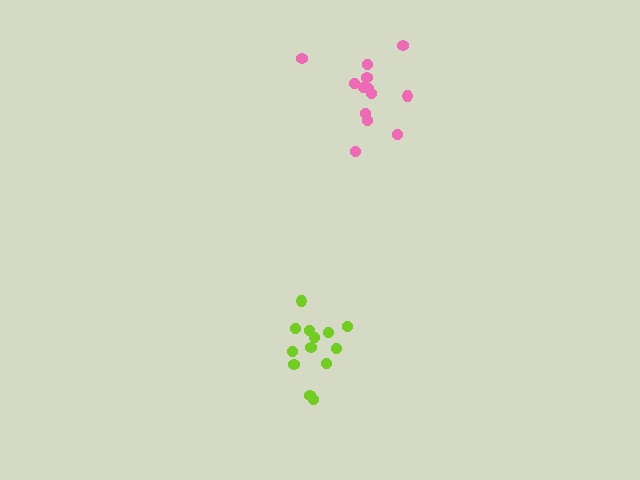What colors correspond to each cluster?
The clusters are colored: pink, lime.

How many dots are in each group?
Group 1: 13 dots, Group 2: 13 dots (26 total).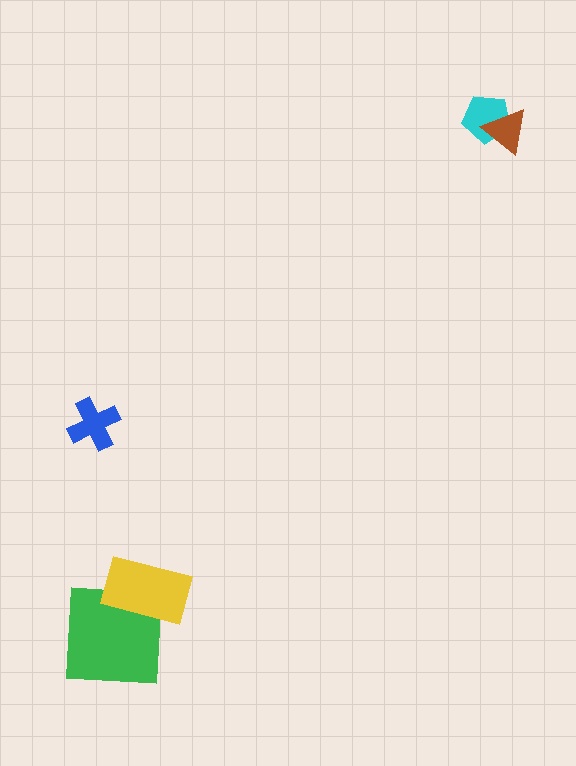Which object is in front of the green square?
The yellow rectangle is in front of the green square.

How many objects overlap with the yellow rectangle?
1 object overlaps with the yellow rectangle.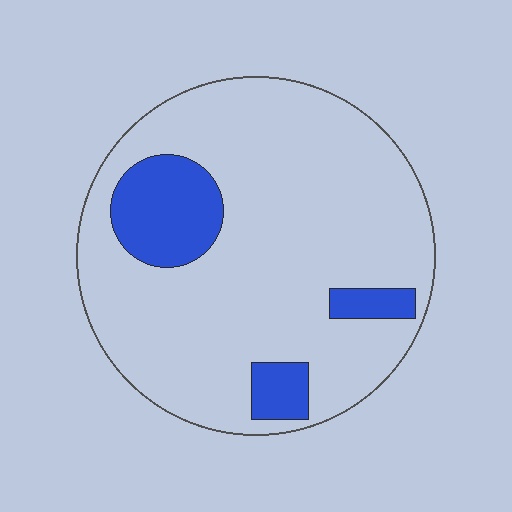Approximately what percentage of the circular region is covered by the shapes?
Approximately 15%.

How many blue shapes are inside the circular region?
3.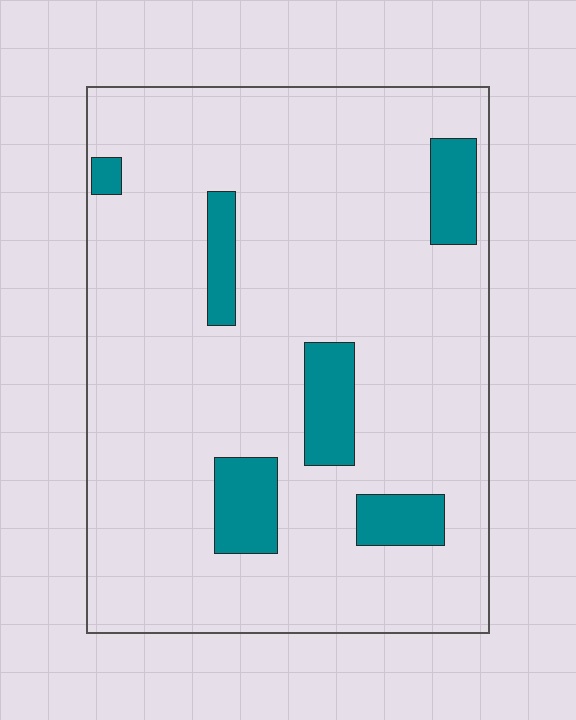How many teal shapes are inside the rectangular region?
6.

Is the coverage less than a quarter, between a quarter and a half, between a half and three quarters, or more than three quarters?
Less than a quarter.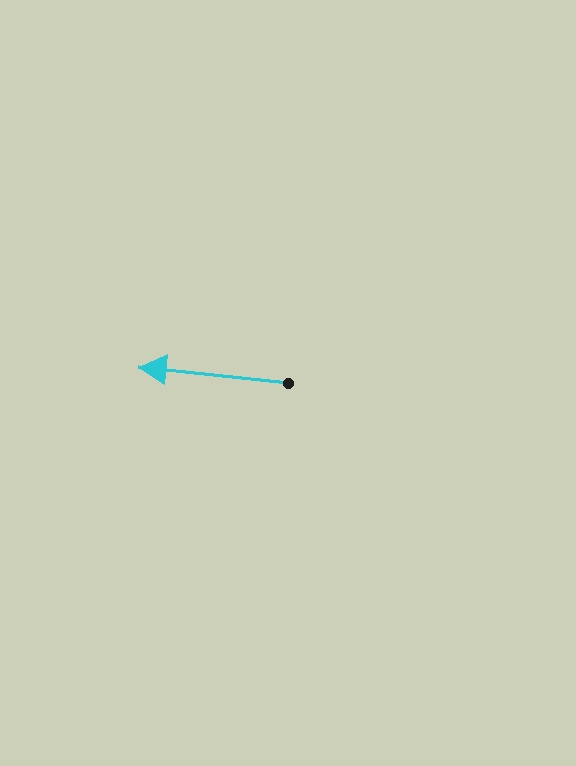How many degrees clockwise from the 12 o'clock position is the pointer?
Approximately 276 degrees.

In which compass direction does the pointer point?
West.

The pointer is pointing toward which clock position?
Roughly 9 o'clock.